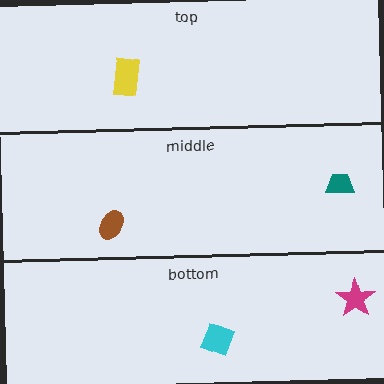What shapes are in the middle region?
The brown ellipse, the teal trapezoid.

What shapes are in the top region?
The yellow rectangle.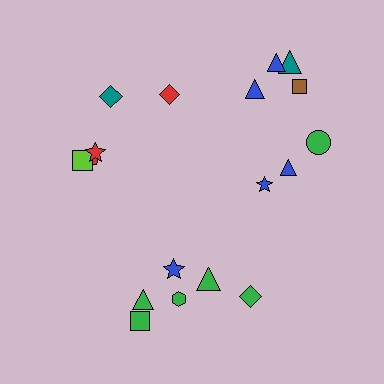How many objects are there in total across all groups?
There are 18 objects.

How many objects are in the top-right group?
There are 7 objects.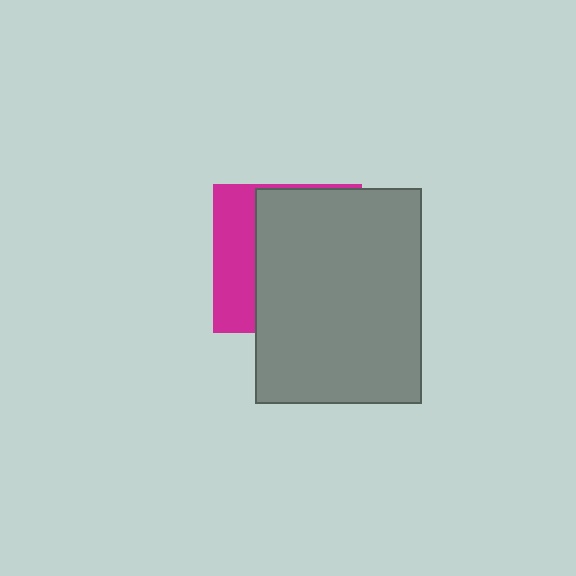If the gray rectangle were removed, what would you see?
You would see the complete magenta square.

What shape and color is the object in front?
The object in front is a gray rectangle.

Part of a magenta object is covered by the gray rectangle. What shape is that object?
It is a square.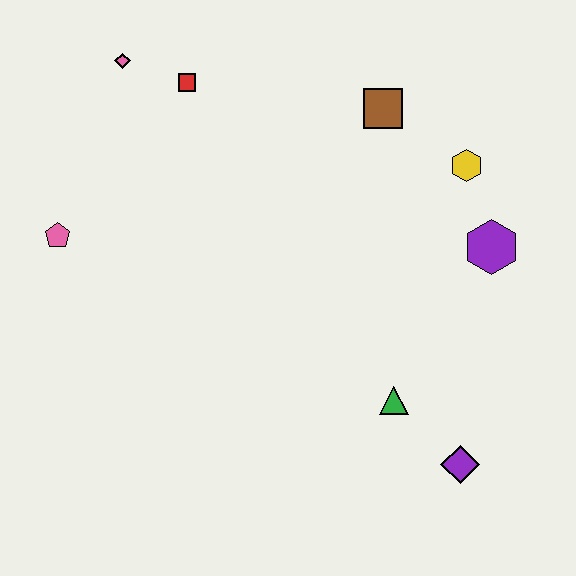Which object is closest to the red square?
The pink diamond is closest to the red square.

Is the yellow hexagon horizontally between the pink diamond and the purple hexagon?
Yes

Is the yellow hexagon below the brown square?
Yes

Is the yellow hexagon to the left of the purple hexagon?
Yes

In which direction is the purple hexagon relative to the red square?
The purple hexagon is to the right of the red square.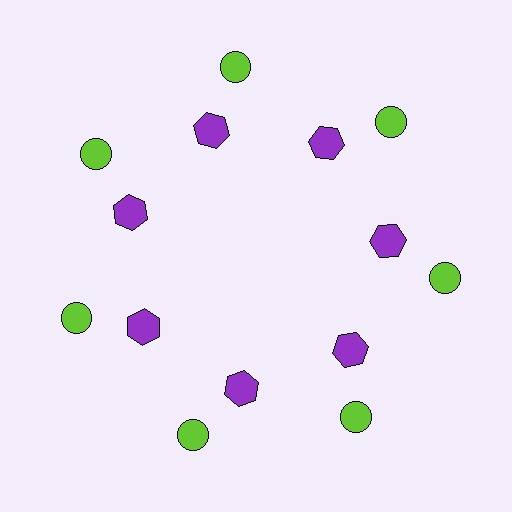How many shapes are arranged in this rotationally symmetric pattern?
There are 14 shapes, arranged in 7 groups of 2.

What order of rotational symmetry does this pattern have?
This pattern has 7-fold rotational symmetry.